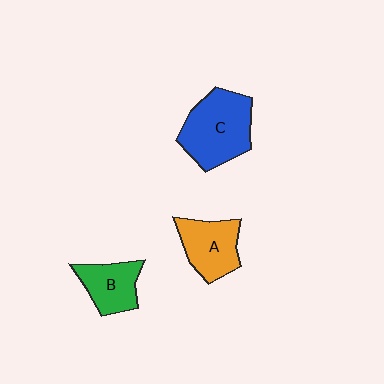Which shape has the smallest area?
Shape B (green).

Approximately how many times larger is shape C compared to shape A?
Approximately 1.4 times.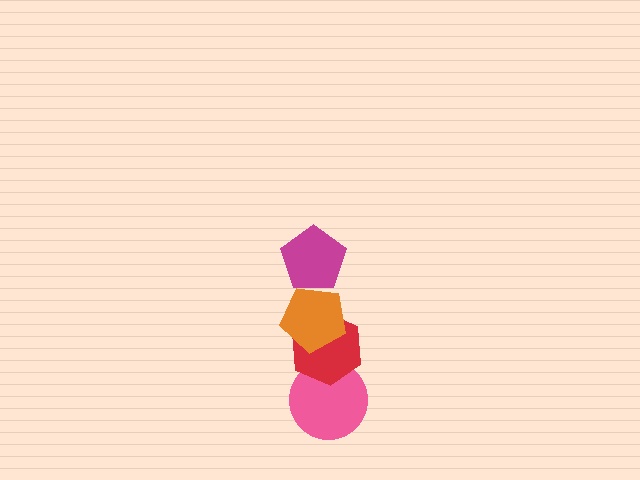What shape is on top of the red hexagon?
The orange pentagon is on top of the red hexagon.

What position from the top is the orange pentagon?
The orange pentagon is 2nd from the top.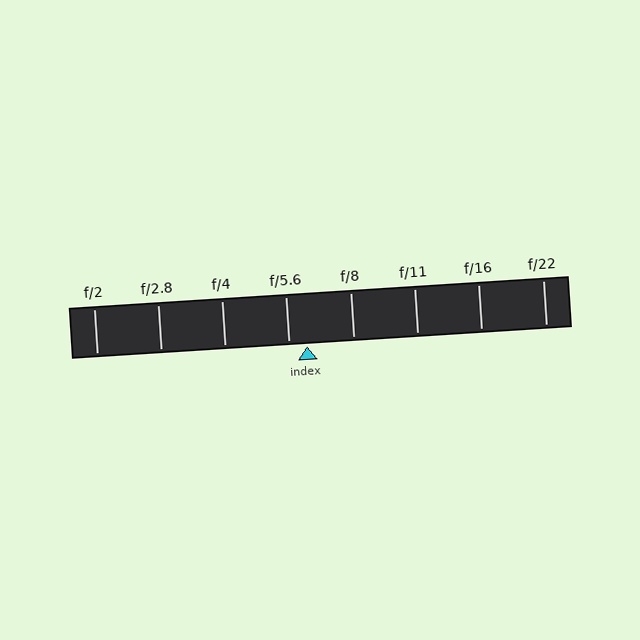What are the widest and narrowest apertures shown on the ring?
The widest aperture shown is f/2 and the narrowest is f/22.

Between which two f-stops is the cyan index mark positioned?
The index mark is between f/5.6 and f/8.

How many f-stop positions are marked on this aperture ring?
There are 8 f-stop positions marked.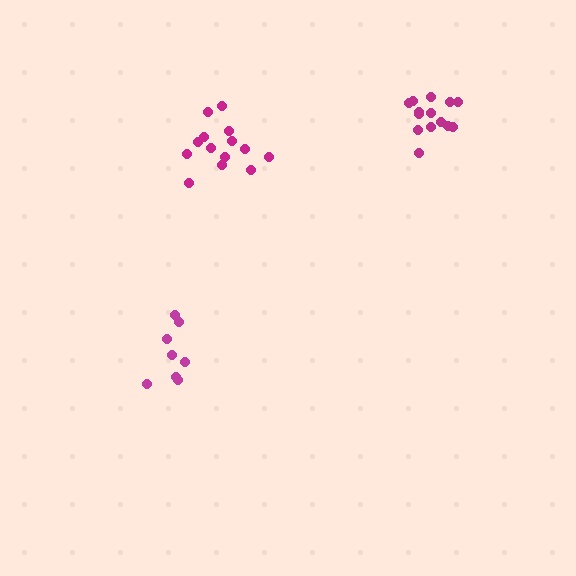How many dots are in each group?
Group 1: 14 dots, Group 2: 8 dots, Group 3: 14 dots (36 total).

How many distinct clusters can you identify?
There are 3 distinct clusters.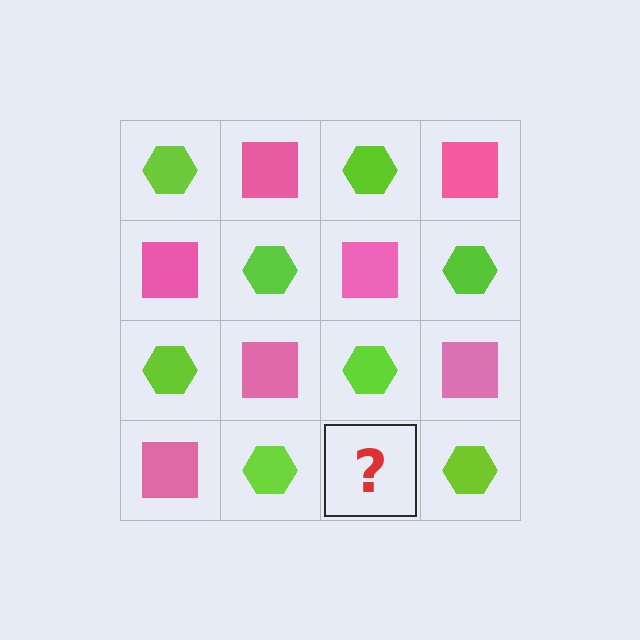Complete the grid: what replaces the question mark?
The question mark should be replaced with a pink square.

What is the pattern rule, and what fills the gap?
The rule is that it alternates lime hexagon and pink square in a checkerboard pattern. The gap should be filled with a pink square.